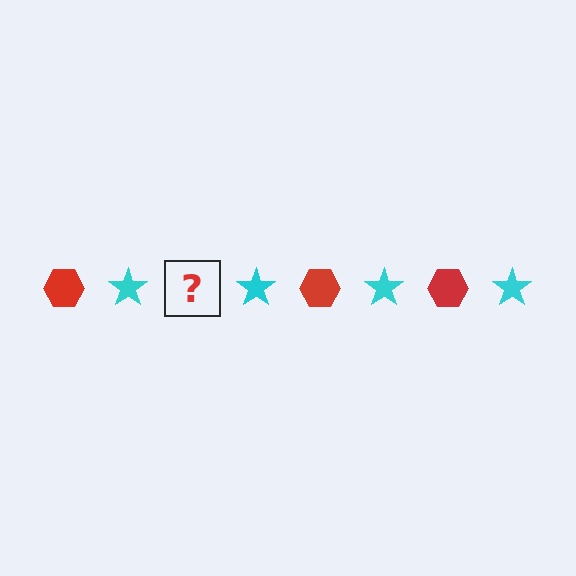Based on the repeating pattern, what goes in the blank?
The blank should be a red hexagon.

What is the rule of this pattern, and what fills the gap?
The rule is that the pattern alternates between red hexagon and cyan star. The gap should be filled with a red hexagon.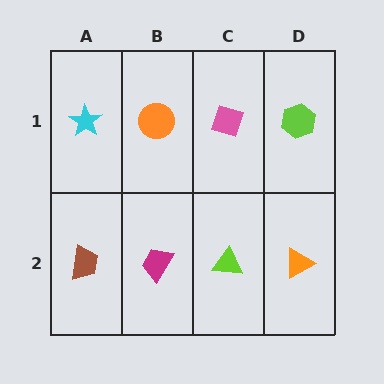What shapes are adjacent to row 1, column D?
An orange triangle (row 2, column D), a pink diamond (row 1, column C).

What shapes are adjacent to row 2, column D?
A lime hexagon (row 1, column D), a lime triangle (row 2, column C).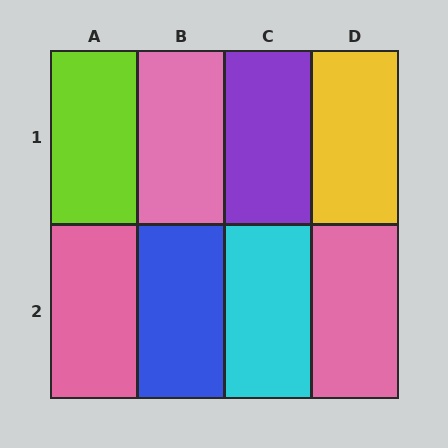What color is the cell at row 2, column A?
Pink.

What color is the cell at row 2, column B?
Blue.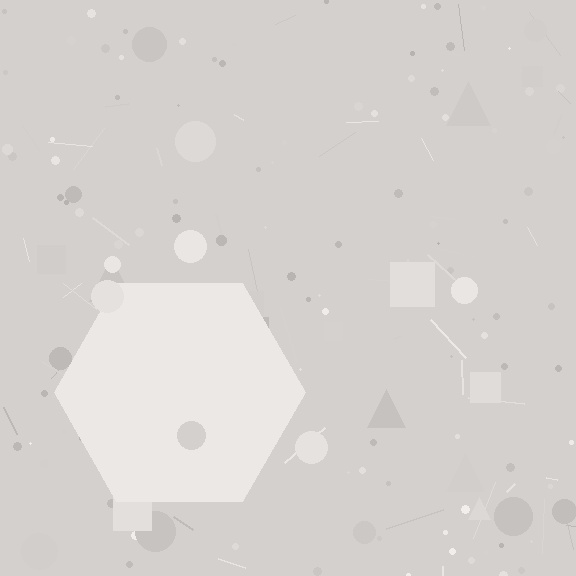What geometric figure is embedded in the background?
A hexagon is embedded in the background.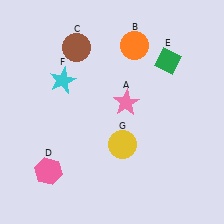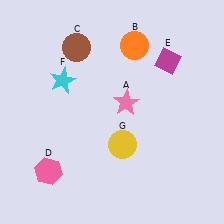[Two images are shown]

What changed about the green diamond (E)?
In Image 1, E is green. In Image 2, it changed to magenta.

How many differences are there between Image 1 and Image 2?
There is 1 difference between the two images.